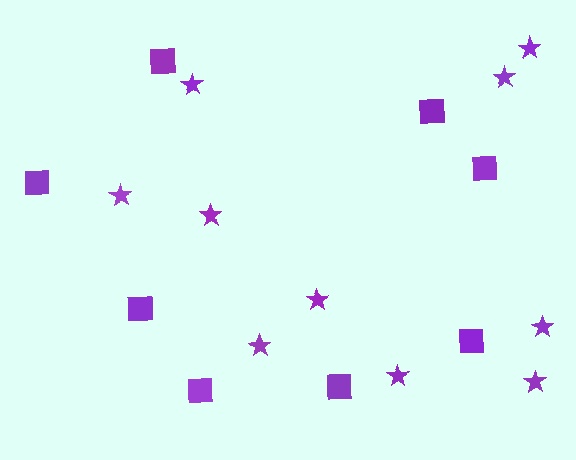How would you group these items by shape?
There are 2 groups: one group of stars (10) and one group of squares (8).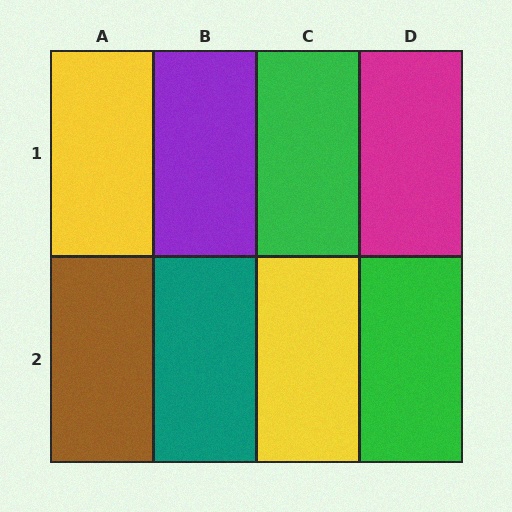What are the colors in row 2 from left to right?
Brown, teal, yellow, green.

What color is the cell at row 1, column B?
Purple.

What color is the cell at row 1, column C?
Green.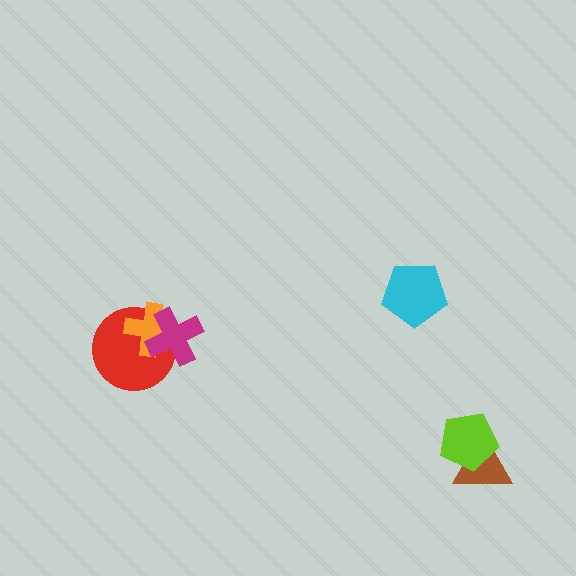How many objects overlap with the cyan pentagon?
0 objects overlap with the cyan pentagon.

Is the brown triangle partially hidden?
Yes, it is partially covered by another shape.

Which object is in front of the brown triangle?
The lime pentagon is in front of the brown triangle.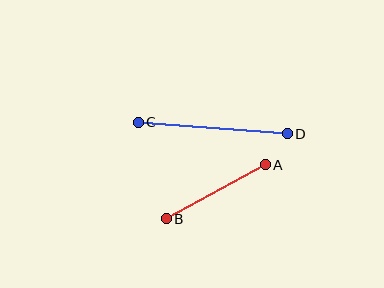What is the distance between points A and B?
The distance is approximately 113 pixels.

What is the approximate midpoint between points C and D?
The midpoint is at approximately (213, 128) pixels.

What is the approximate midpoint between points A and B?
The midpoint is at approximately (216, 192) pixels.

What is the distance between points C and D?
The distance is approximately 150 pixels.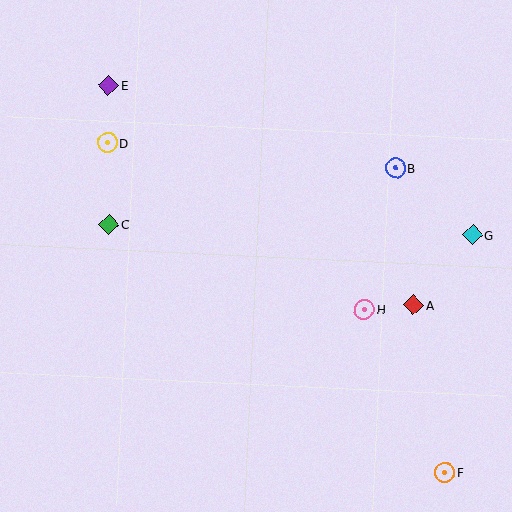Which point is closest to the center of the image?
Point H at (364, 309) is closest to the center.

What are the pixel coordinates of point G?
Point G is at (472, 235).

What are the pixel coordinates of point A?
Point A is at (414, 305).